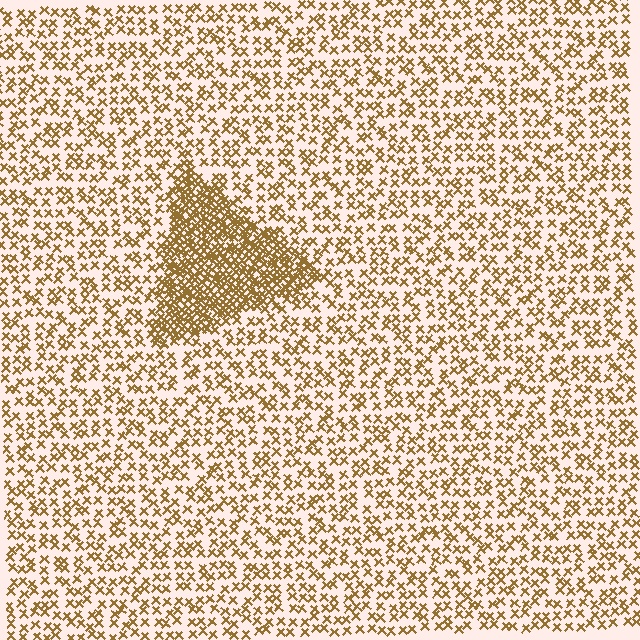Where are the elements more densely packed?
The elements are more densely packed inside the triangle boundary.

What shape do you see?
I see a triangle.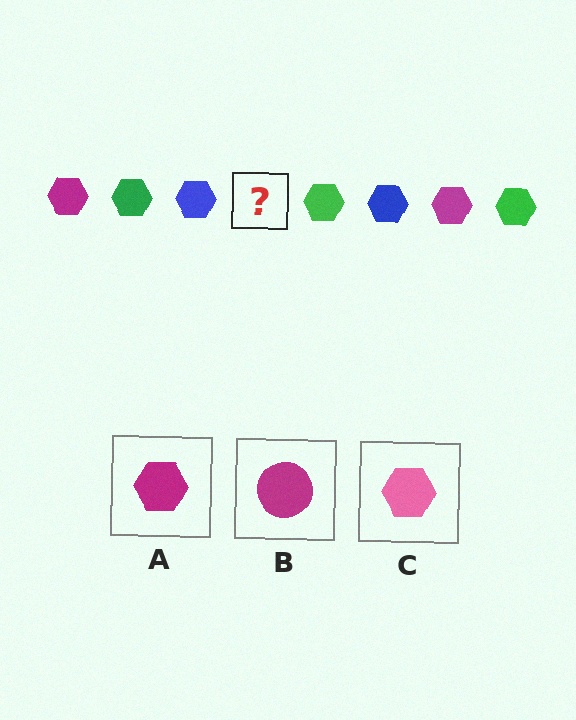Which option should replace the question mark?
Option A.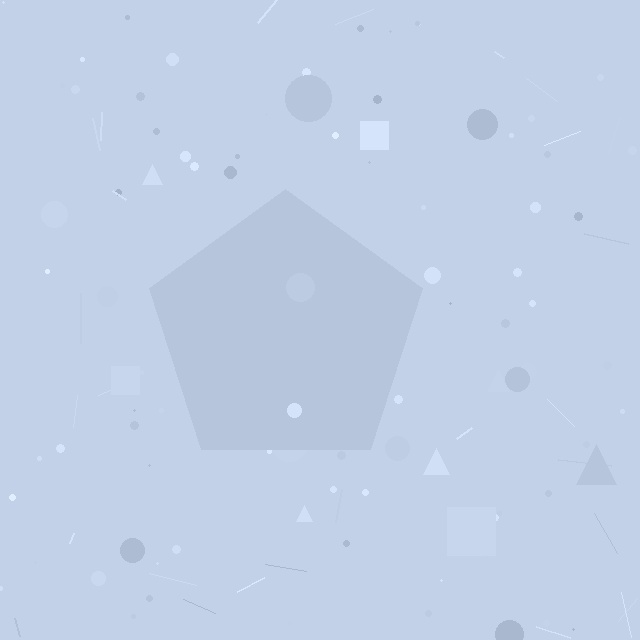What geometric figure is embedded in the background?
A pentagon is embedded in the background.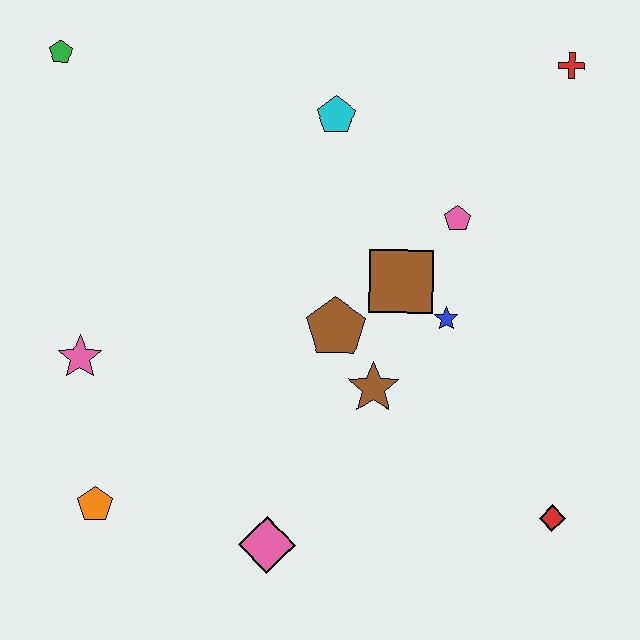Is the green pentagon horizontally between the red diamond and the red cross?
No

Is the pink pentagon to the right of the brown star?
Yes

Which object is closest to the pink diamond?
The orange pentagon is closest to the pink diamond.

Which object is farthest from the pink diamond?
The red cross is farthest from the pink diamond.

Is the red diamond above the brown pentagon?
No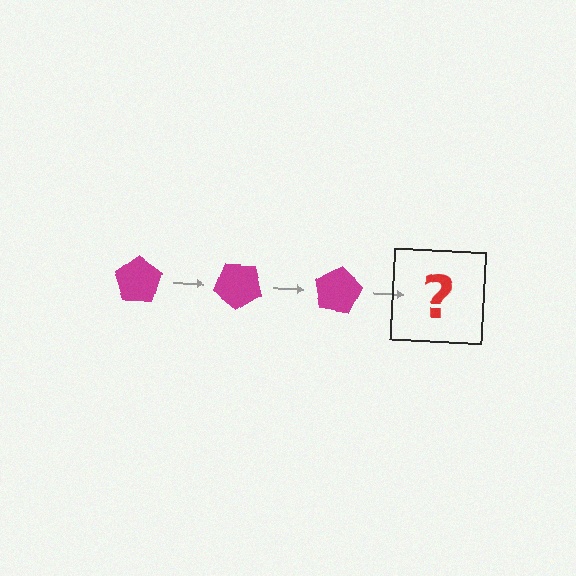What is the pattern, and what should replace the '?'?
The pattern is that the pentagon rotates 40 degrees each step. The '?' should be a magenta pentagon rotated 120 degrees.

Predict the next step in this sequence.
The next step is a magenta pentagon rotated 120 degrees.